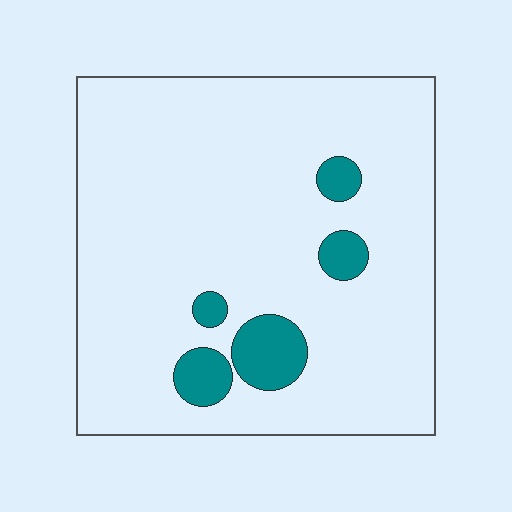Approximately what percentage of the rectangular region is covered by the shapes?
Approximately 10%.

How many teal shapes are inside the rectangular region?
5.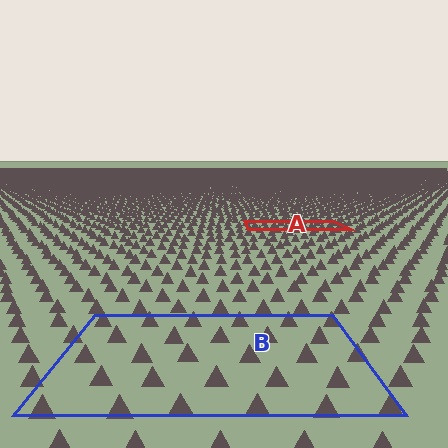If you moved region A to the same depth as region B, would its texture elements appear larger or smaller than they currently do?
They would appear larger. At a closer depth, the same texture elements are projected at a bigger on-screen size.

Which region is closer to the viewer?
Region B is closer. The texture elements there are larger and more spread out.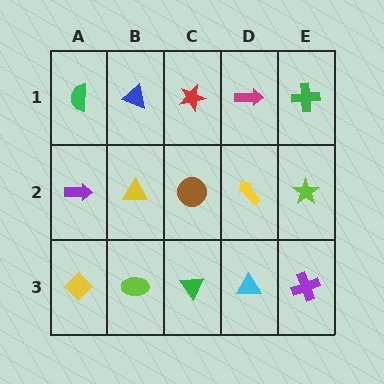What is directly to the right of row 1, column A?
A blue triangle.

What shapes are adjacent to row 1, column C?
A brown circle (row 2, column C), a blue triangle (row 1, column B), a magenta arrow (row 1, column D).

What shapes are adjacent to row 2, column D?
A magenta arrow (row 1, column D), a cyan triangle (row 3, column D), a brown circle (row 2, column C), a lime star (row 2, column E).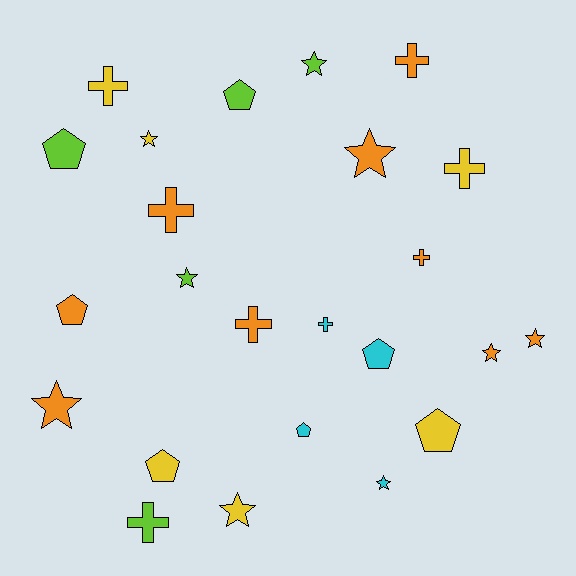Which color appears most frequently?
Orange, with 9 objects.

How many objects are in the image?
There are 24 objects.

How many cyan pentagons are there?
There are 2 cyan pentagons.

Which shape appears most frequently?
Star, with 9 objects.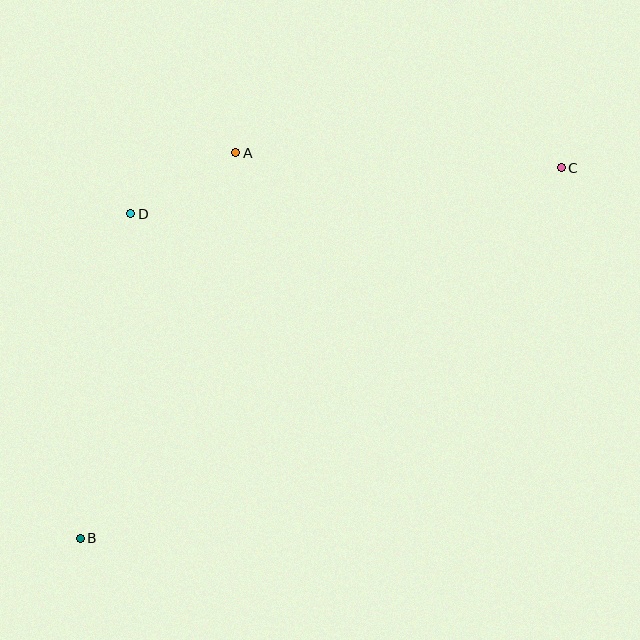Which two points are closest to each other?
Points A and D are closest to each other.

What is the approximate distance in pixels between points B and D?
The distance between B and D is approximately 328 pixels.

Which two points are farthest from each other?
Points B and C are farthest from each other.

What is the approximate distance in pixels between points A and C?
The distance between A and C is approximately 326 pixels.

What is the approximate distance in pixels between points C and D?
The distance between C and D is approximately 433 pixels.